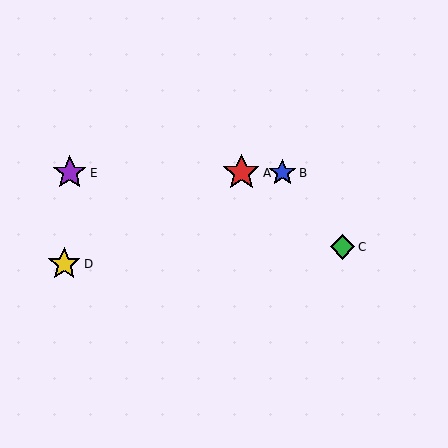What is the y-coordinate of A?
Object A is at y≈173.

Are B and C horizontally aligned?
No, B is at y≈173 and C is at y≈247.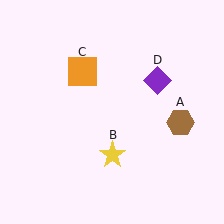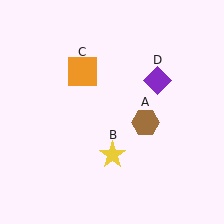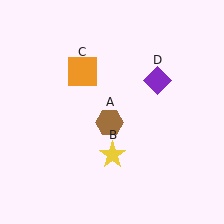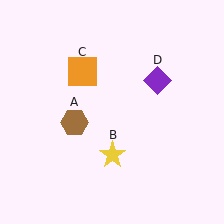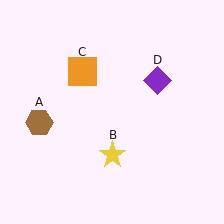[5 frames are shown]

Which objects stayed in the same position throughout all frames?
Yellow star (object B) and orange square (object C) and purple diamond (object D) remained stationary.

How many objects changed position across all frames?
1 object changed position: brown hexagon (object A).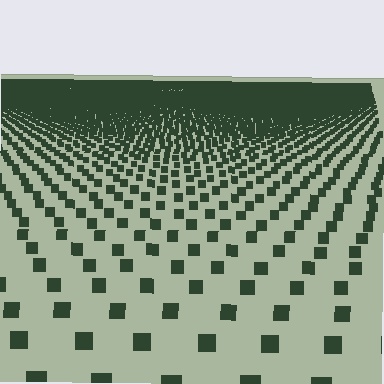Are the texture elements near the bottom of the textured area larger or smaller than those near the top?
Larger. Near the bottom, elements are closer to the viewer and appear at a bigger on-screen size.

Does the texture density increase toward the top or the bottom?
Density increases toward the top.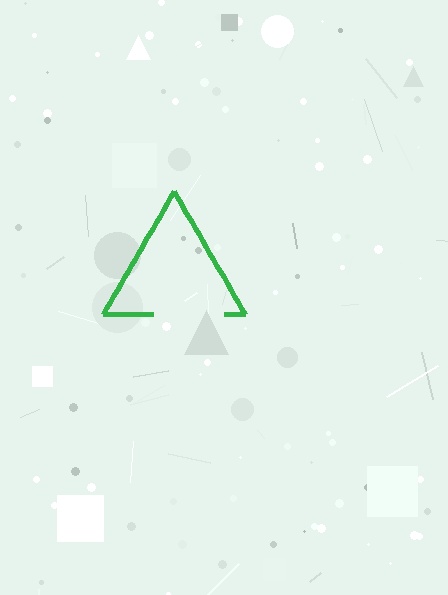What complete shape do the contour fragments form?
The contour fragments form a triangle.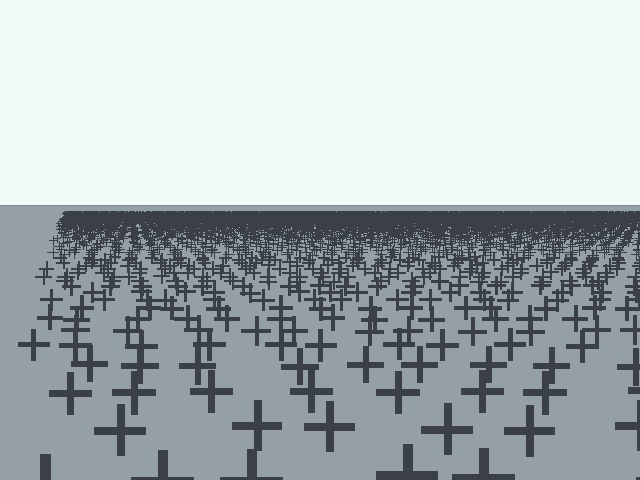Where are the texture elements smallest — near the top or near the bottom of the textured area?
Near the top.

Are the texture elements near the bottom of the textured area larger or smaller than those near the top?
Larger. Near the bottom, elements are closer to the viewer and appear at a bigger on-screen size.